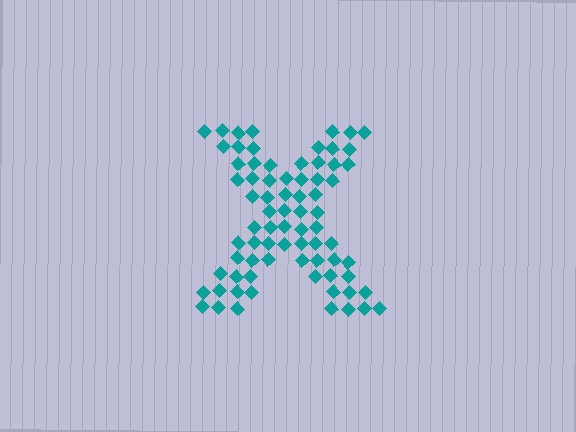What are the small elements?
The small elements are diamonds.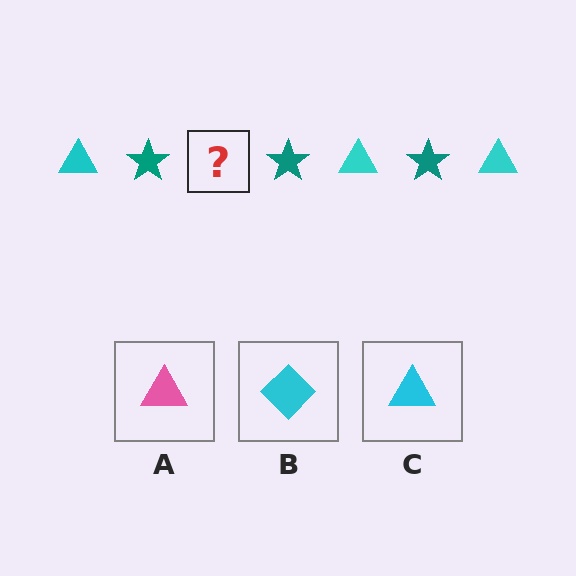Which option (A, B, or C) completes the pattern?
C.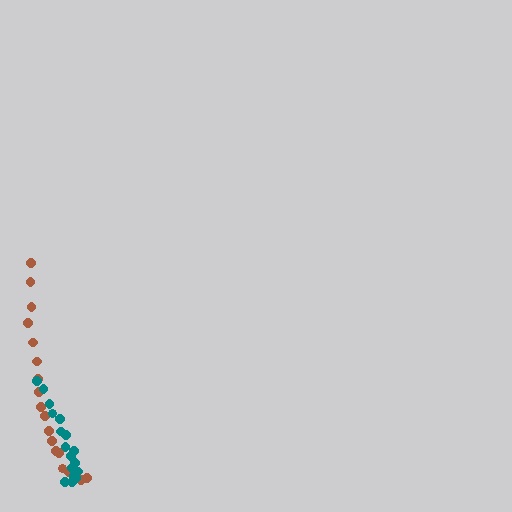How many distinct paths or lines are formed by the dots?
There are 2 distinct paths.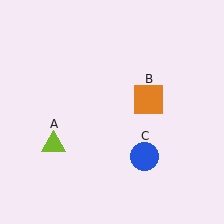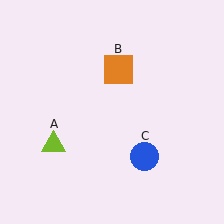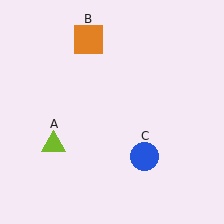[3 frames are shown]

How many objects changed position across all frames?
1 object changed position: orange square (object B).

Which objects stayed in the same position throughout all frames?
Lime triangle (object A) and blue circle (object C) remained stationary.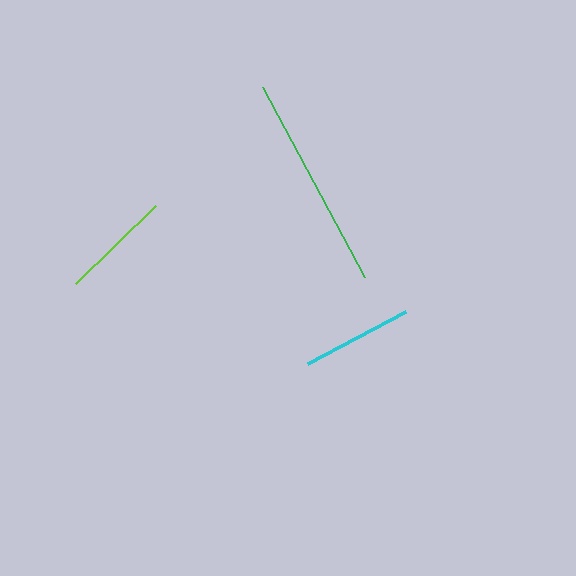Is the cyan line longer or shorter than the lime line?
The lime line is longer than the cyan line.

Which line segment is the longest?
The green line is the longest at approximately 216 pixels.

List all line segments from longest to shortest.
From longest to shortest: green, lime, cyan.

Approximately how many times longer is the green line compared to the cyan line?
The green line is approximately 2.0 times the length of the cyan line.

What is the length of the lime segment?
The lime segment is approximately 112 pixels long.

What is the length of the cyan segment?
The cyan segment is approximately 111 pixels long.